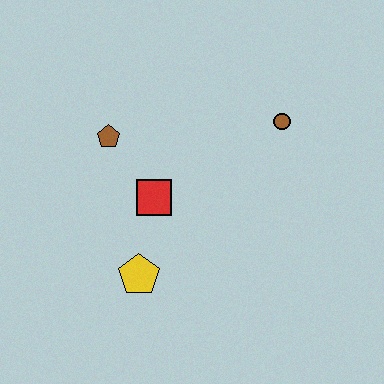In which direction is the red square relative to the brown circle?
The red square is to the left of the brown circle.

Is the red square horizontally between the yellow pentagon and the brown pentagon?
No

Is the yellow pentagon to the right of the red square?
No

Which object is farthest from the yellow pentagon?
The brown circle is farthest from the yellow pentagon.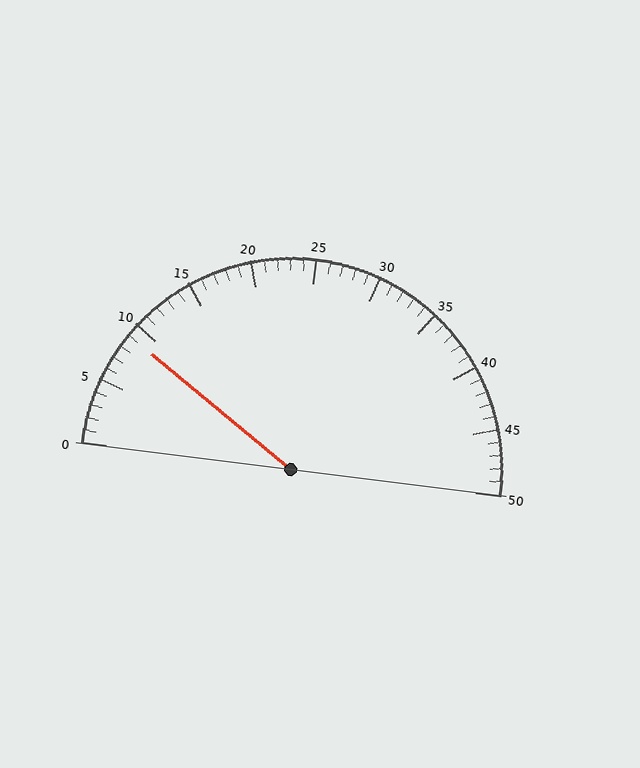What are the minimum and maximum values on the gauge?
The gauge ranges from 0 to 50.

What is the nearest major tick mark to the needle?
The nearest major tick mark is 10.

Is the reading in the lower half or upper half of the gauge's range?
The reading is in the lower half of the range (0 to 50).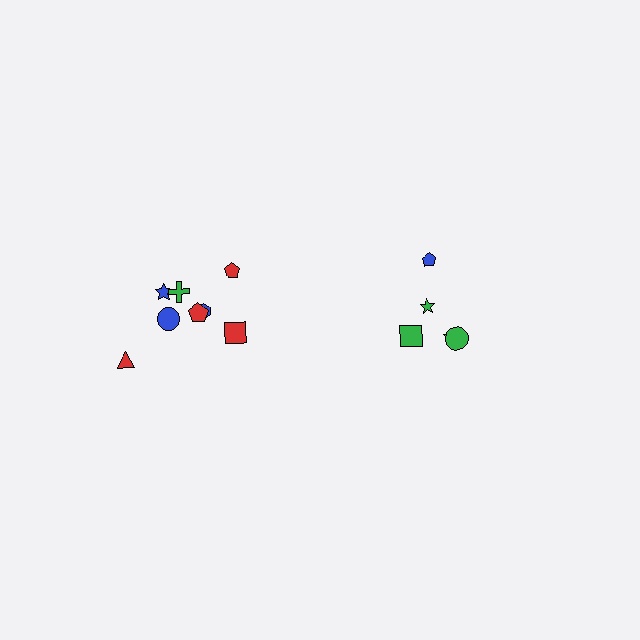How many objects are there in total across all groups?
There are 13 objects.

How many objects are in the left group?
There are 8 objects.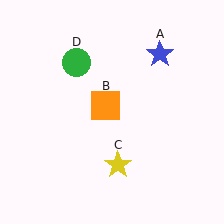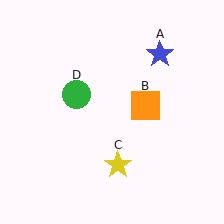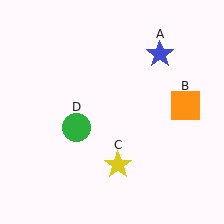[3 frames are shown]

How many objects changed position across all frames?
2 objects changed position: orange square (object B), green circle (object D).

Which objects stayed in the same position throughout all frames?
Blue star (object A) and yellow star (object C) remained stationary.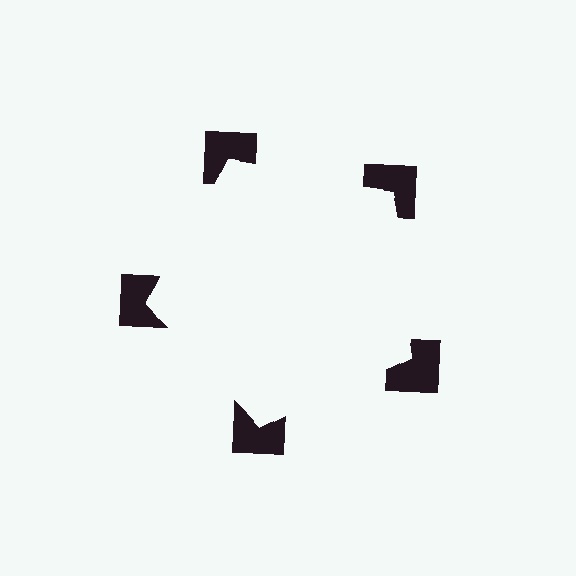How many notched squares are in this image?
There are 5 — one at each vertex of the illusory pentagon.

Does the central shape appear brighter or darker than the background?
It typically appears slightly brighter than the background, even though no actual brightness change is drawn.